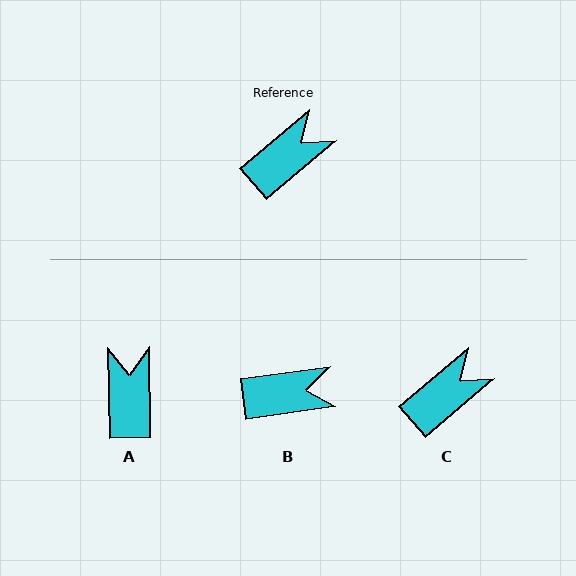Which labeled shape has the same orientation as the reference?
C.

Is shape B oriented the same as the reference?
No, it is off by about 33 degrees.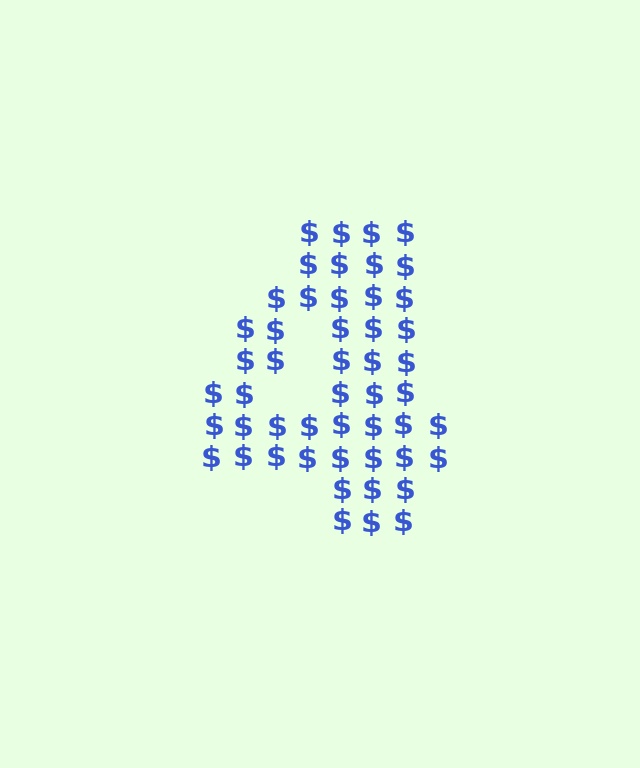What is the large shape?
The large shape is the digit 4.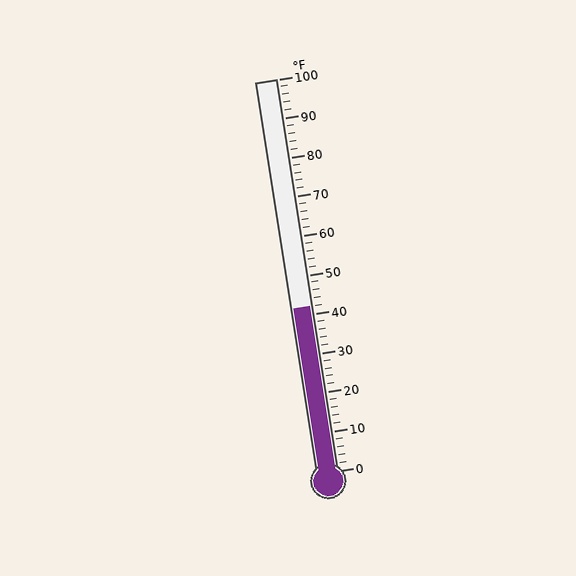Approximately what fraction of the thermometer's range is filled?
The thermometer is filled to approximately 40% of its range.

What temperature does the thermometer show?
The thermometer shows approximately 42°F.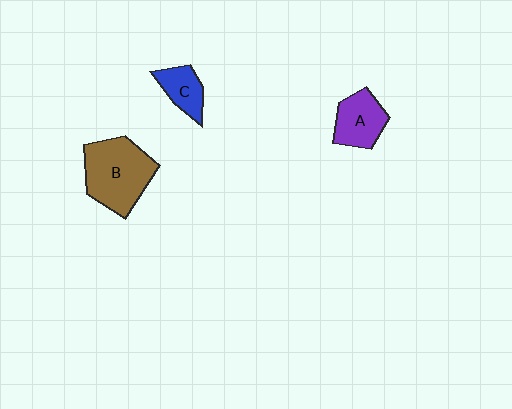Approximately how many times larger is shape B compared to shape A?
Approximately 1.7 times.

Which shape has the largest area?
Shape B (brown).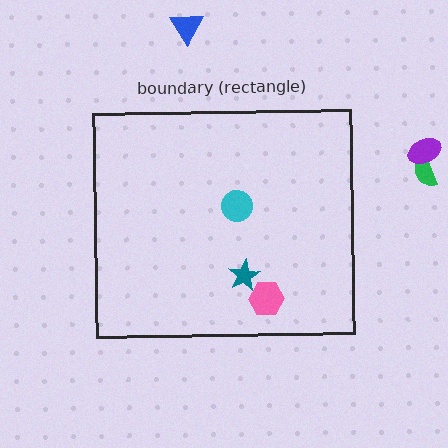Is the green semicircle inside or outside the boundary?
Outside.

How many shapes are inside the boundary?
3 inside, 3 outside.